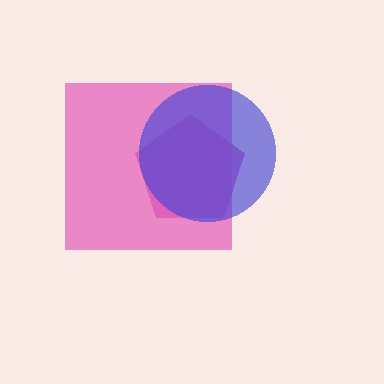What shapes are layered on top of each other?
The layered shapes are: a magenta pentagon, a pink square, a blue circle.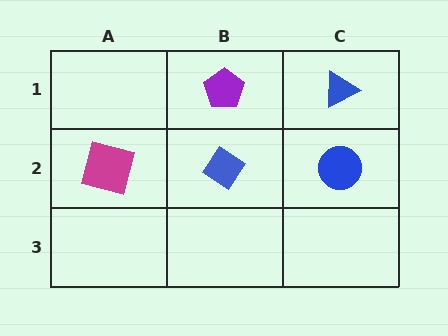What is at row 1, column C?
A blue triangle.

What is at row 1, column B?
A purple pentagon.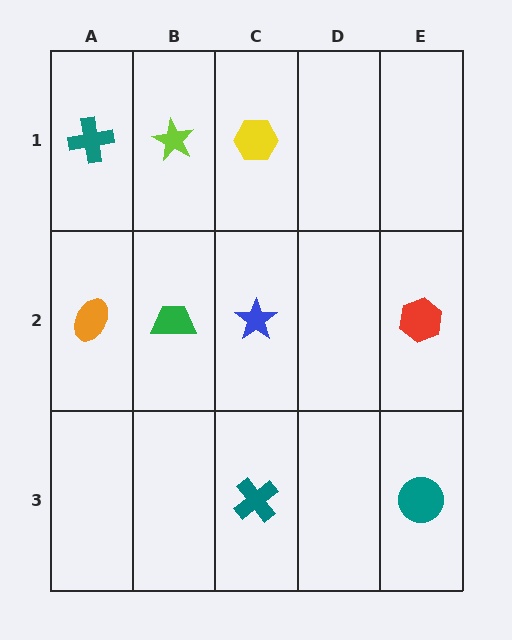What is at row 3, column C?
A teal cross.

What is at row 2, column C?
A blue star.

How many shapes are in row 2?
4 shapes.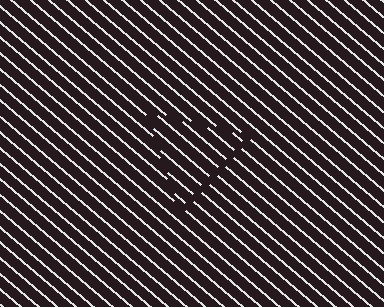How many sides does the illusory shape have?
3 sides — the line-ends trace a triangle.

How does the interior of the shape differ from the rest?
The interior of the shape contains the same grating, shifted by half a period — the contour is defined by the phase discontinuity where line-ends from the inner and outer gratings abut.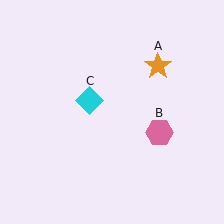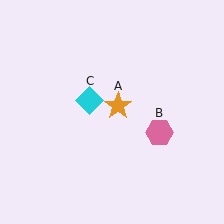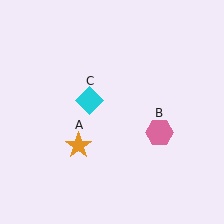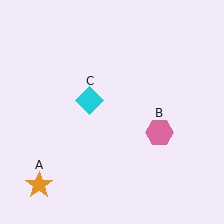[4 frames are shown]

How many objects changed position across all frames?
1 object changed position: orange star (object A).